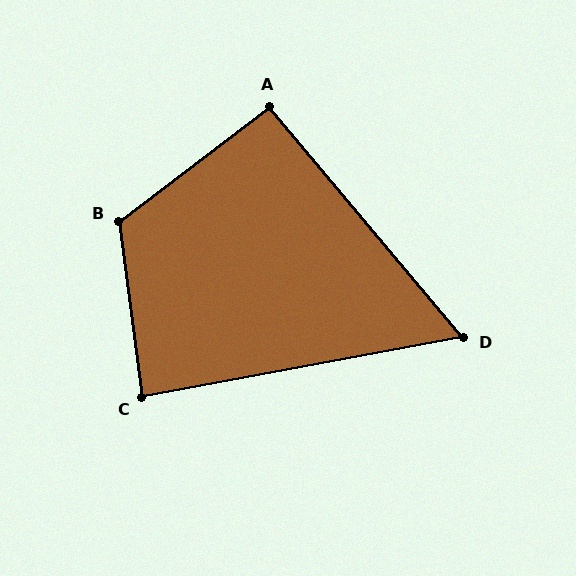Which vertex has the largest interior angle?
B, at approximately 120 degrees.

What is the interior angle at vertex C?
Approximately 87 degrees (approximately right).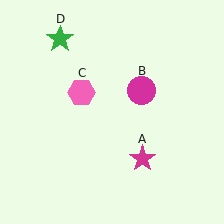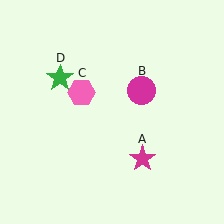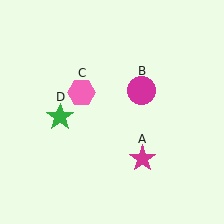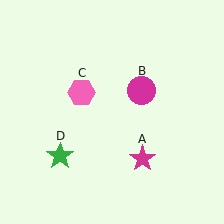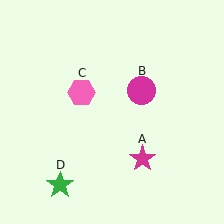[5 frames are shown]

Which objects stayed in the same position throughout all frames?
Magenta star (object A) and magenta circle (object B) and pink hexagon (object C) remained stationary.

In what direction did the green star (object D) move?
The green star (object D) moved down.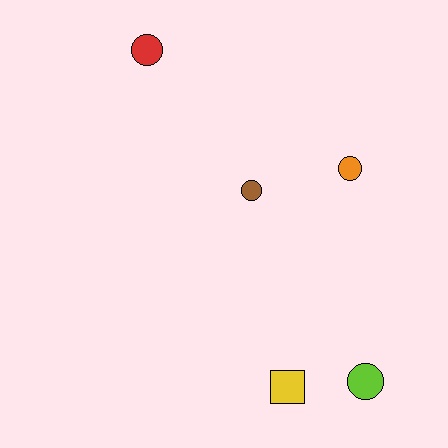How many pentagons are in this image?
There are no pentagons.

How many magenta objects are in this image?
There are no magenta objects.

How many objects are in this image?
There are 5 objects.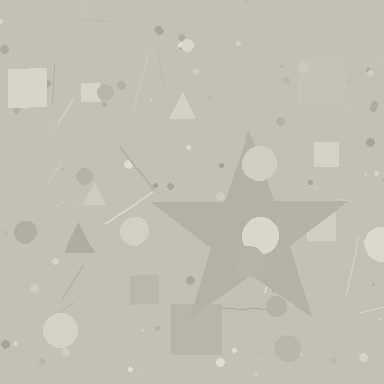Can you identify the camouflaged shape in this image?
The camouflaged shape is a star.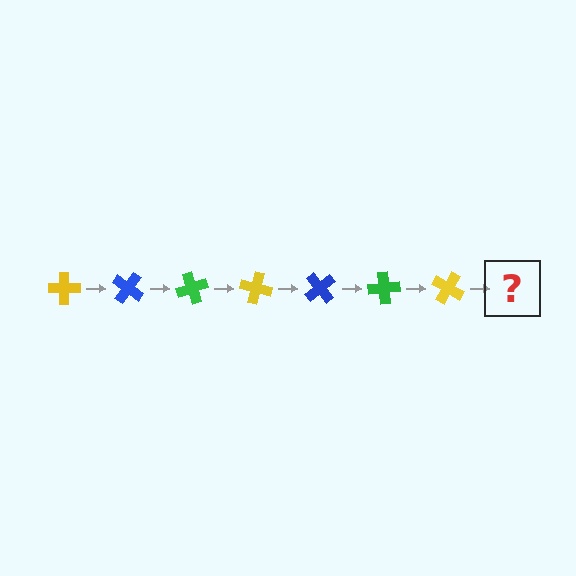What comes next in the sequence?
The next element should be a blue cross, rotated 245 degrees from the start.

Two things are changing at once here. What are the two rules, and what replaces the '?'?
The two rules are that it rotates 35 degrees each step and the color cycles through yellow, blue, and green. The '?' should be a blue cross, rotated 245 degrees from the start.